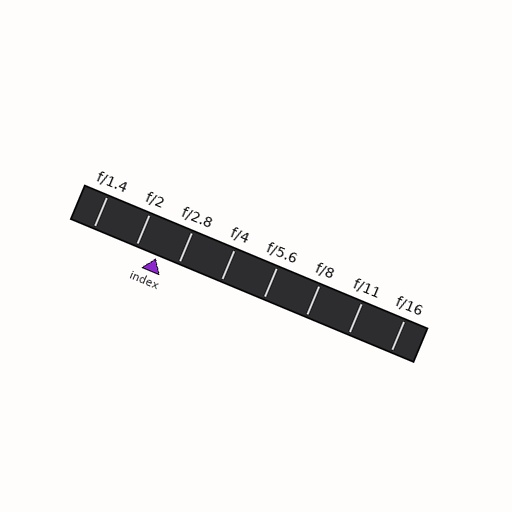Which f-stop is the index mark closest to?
The index mark is closest to f/2.8.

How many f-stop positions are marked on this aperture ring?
There are 8 f-stop positions marked.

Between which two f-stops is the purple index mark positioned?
The index mark is between f/2 and f/2.8.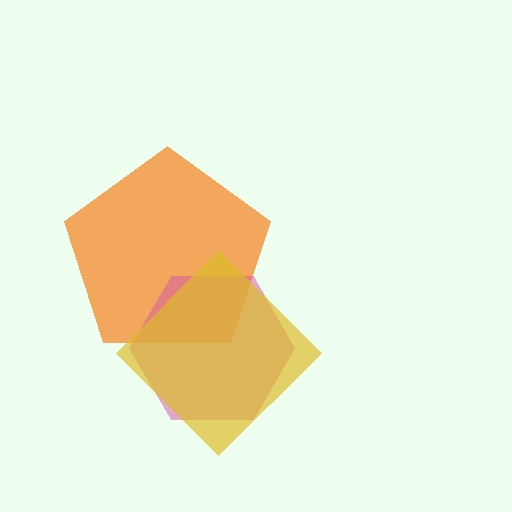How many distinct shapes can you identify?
There are 3 distinct shapes: an orange pentagon, a pink hexagon, a yellow diamond.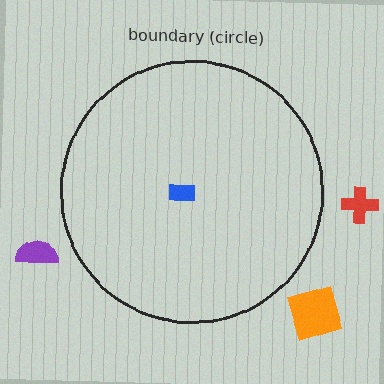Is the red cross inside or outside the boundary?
Outside.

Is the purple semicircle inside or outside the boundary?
Outside.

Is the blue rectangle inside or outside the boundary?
Inside.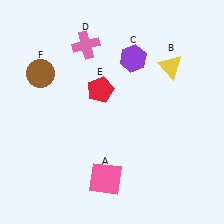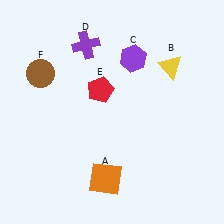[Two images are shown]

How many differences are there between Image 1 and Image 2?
There are 2 differences between the two images.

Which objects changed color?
A changed from pink to orange. D changed from pink to purple.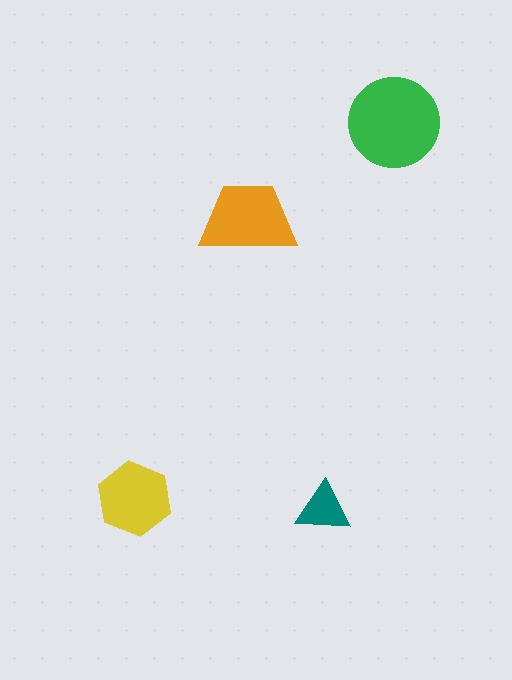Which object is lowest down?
The teal triangle is bottommost.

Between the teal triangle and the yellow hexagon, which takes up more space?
The yellow hexagon.